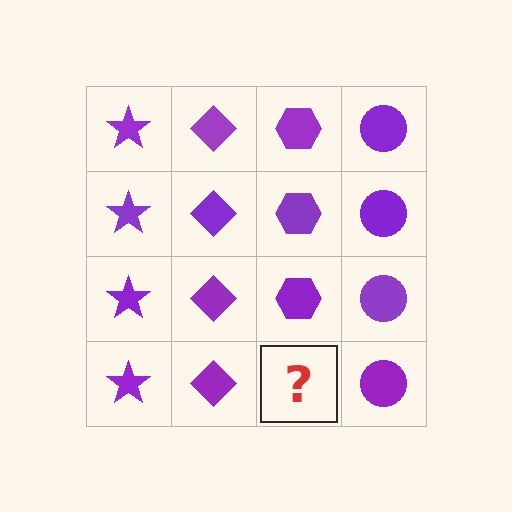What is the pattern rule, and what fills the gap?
The rule is that each column has a consistent shape. The gap should be filled with a purple hexagon.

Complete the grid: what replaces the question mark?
The question mark should be replaced with a purple hexagon.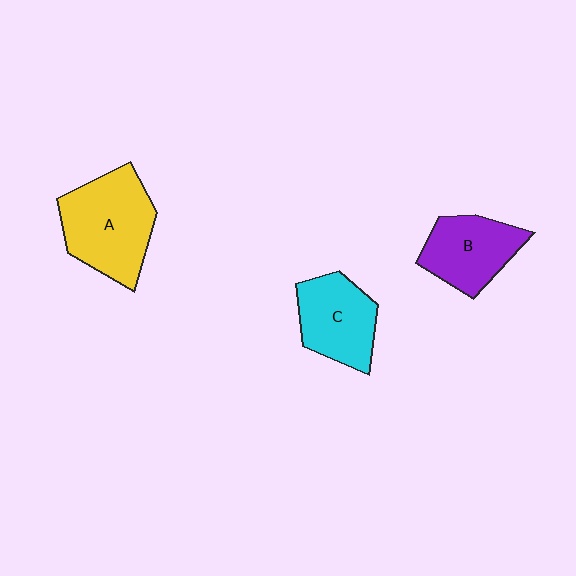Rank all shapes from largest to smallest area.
From largest to smallest: A (yellow), C (cyan), B (purple).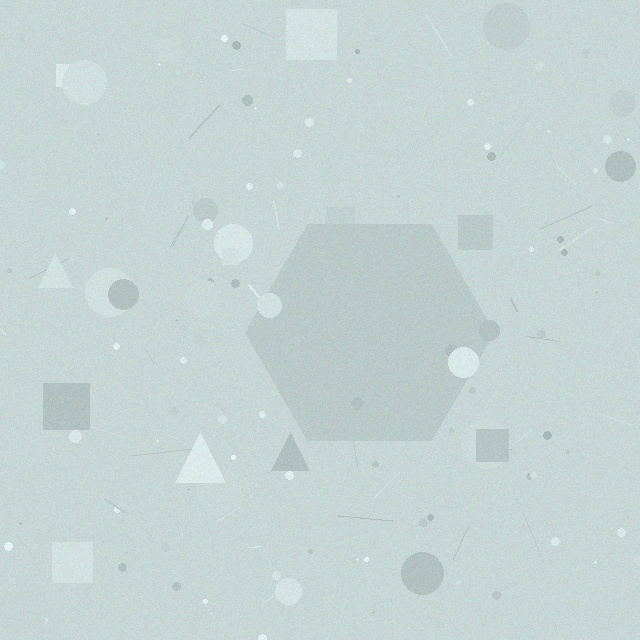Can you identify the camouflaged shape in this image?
The camouflaged shape is a hexagon.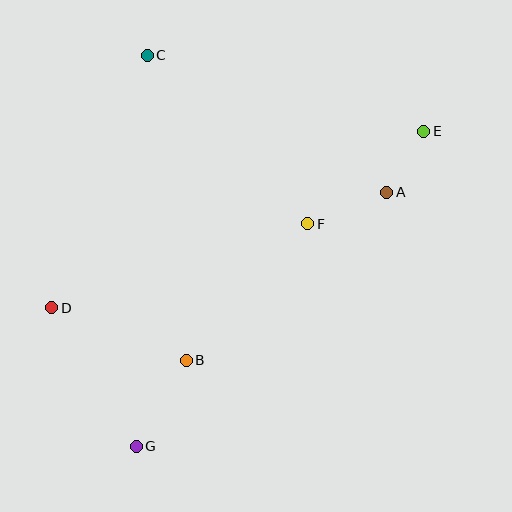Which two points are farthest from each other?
Points E and G are farthest from each other.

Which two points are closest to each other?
Points A and E are closest to each other.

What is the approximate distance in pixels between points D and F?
The distance between D and F is approximately 270 pixels.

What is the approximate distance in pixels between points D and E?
The distance between D and E is approximately 412 pixels.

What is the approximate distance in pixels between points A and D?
The distance between A and D is approximately 354 pixels.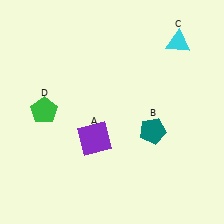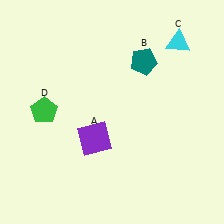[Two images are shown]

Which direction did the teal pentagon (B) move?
The teal pentagon (B) moved up.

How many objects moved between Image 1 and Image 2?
1 object moved between the two images.